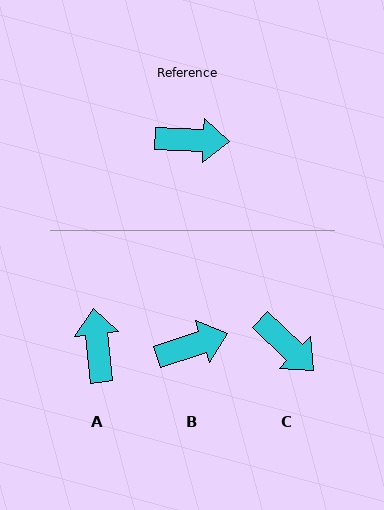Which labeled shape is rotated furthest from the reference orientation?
A, about 98 degrees away.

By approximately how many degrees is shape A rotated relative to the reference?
Approximately 98 degrees counter-clockwise.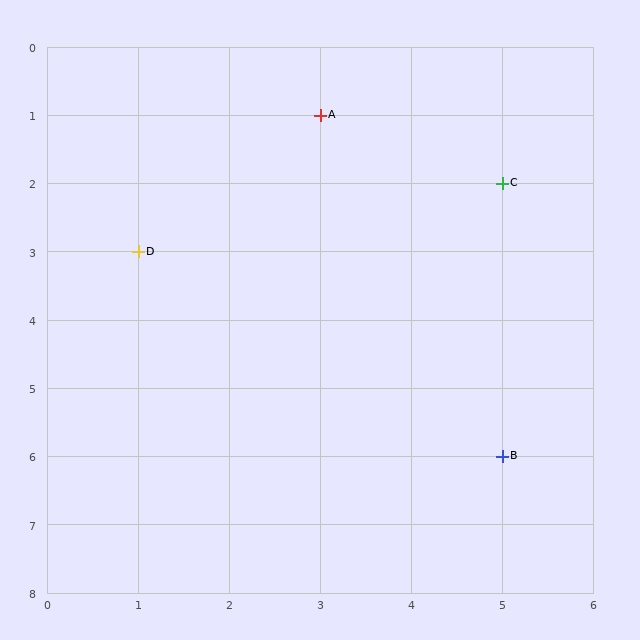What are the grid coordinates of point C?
Point C is at grid coordinates (5, 2).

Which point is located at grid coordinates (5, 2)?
Point C is at (5, 2).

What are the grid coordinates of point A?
Point A is at grid coordinates (3, 1).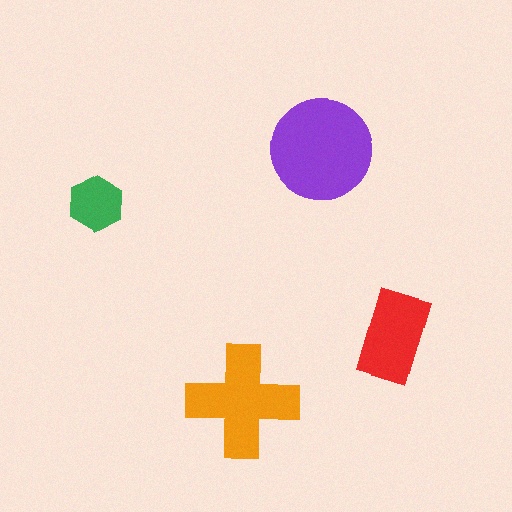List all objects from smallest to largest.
The green hexagon, the red rectangle, the orange cross, the purple circle.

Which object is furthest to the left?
The green hexagon is leftmost.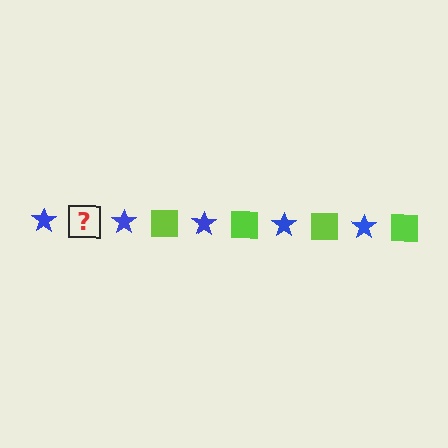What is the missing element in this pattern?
The missing element is a lime square.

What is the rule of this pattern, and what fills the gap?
The rule is that the pattern alternates between blue star and lime square. The gap should be filled with a lime square.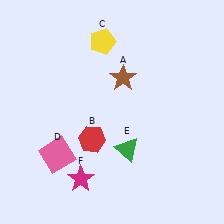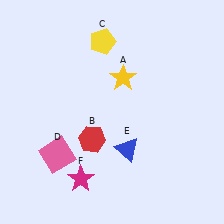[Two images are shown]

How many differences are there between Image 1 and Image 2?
There are 2 differences between the two images.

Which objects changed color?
A changed from brown to yellow. E changed from green to blue.